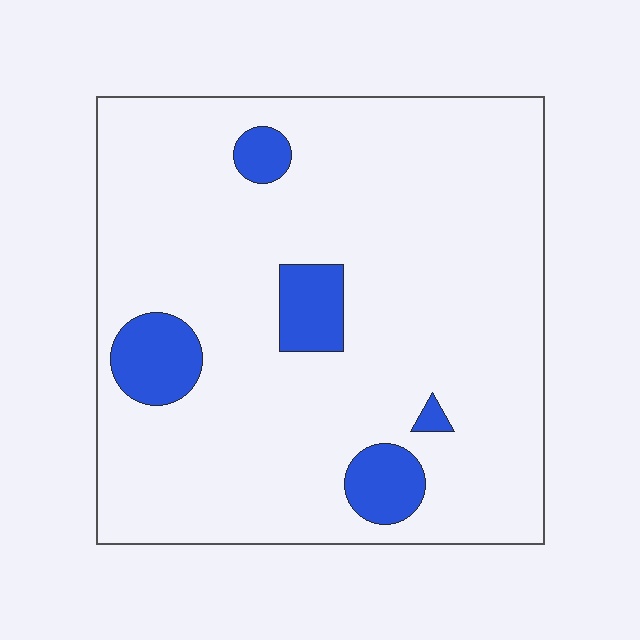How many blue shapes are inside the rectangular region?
5.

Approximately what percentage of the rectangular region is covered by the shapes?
Approximately 10%.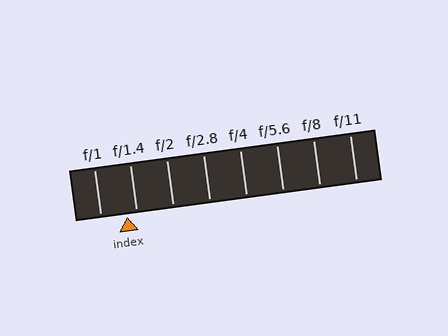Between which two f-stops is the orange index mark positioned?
The index mark is between f/1 and f/1.4.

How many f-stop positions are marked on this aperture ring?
There are 8 f-stop positions marked.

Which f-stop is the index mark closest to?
The index mark is closest to f/1.4.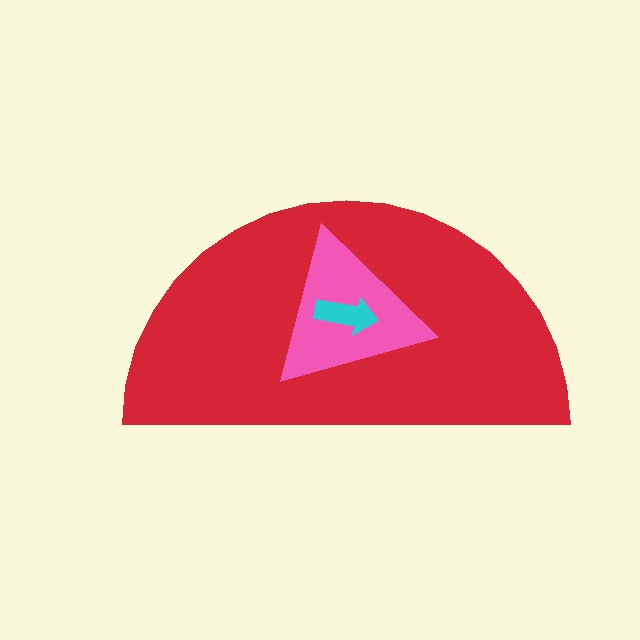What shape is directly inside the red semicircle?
The pink triangle.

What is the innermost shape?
The cyan arrow.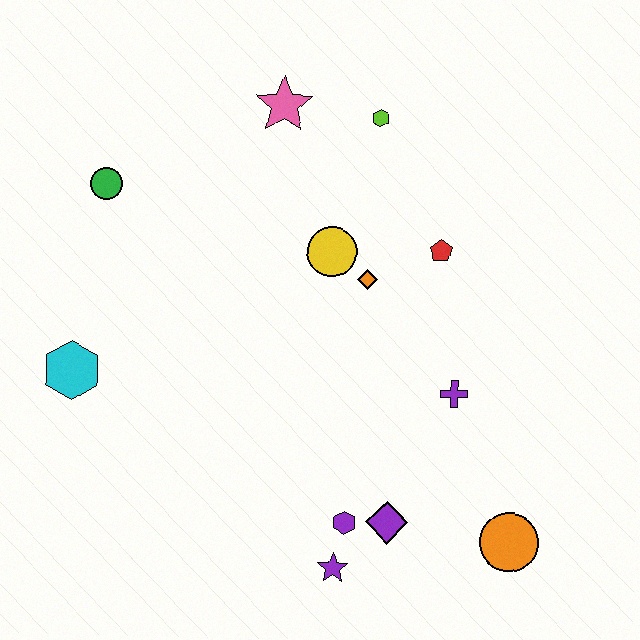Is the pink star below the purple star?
No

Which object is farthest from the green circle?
The orange circle is farthest from the green circle.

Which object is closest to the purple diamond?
The purple hexagon is closest to the purple diamond.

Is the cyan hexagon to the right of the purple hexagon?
No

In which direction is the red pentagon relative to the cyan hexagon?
The red pentagon is to the right of the cyan hexagon.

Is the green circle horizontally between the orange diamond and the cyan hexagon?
Yes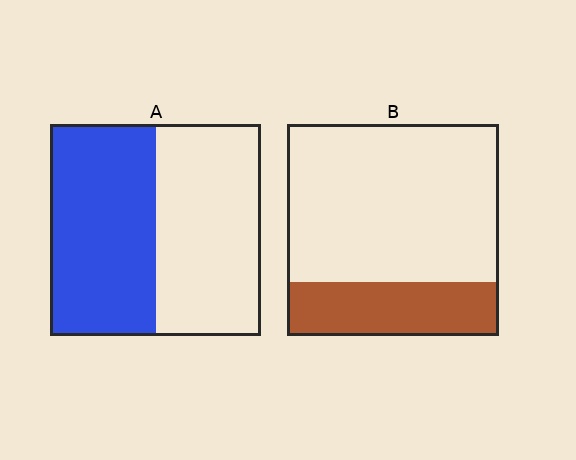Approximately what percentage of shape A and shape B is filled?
A is approximately 50% and B is approximately 25%.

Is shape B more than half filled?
No.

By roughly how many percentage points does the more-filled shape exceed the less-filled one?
By roughly 25 percentage points (A over B).